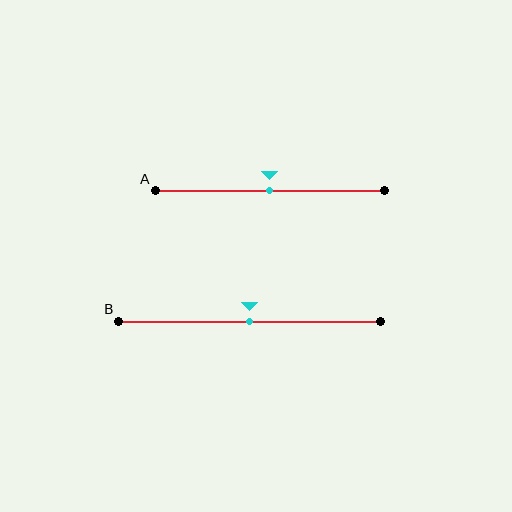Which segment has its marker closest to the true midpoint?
Segment A has its marker closest to the true midpoint.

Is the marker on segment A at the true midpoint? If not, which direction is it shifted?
Yes, the marker on segment A is at the true midpoint.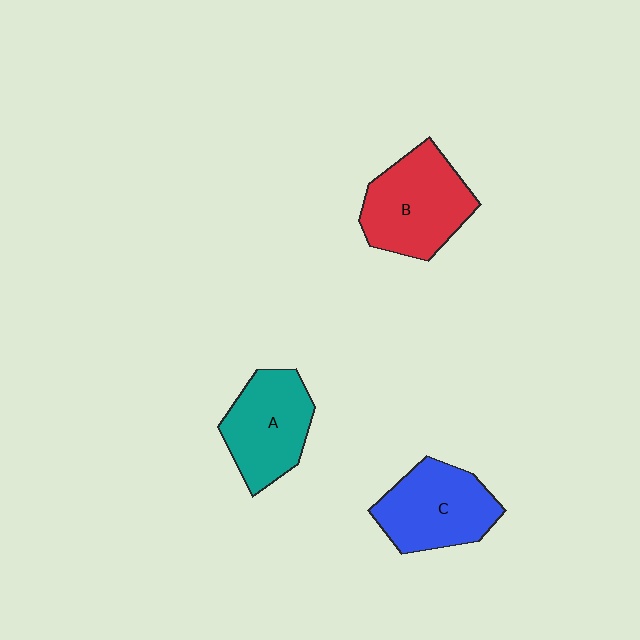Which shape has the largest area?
Shape B (red).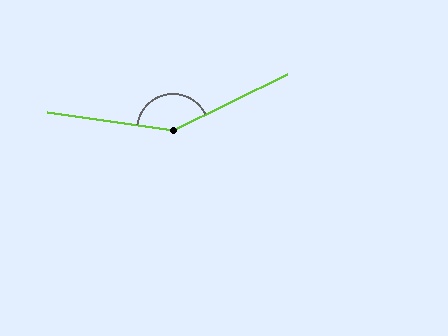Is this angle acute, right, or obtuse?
It is obtuse.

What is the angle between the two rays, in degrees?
Approximately 146 degrees.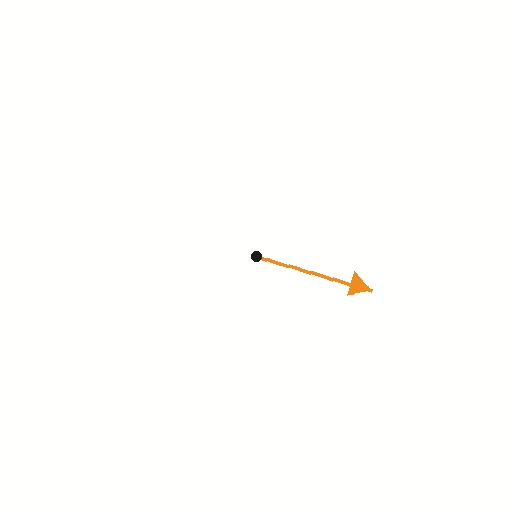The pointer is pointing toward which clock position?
Roughly 4 o'clock.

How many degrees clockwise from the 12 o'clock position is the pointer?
Approximately 109 degrees.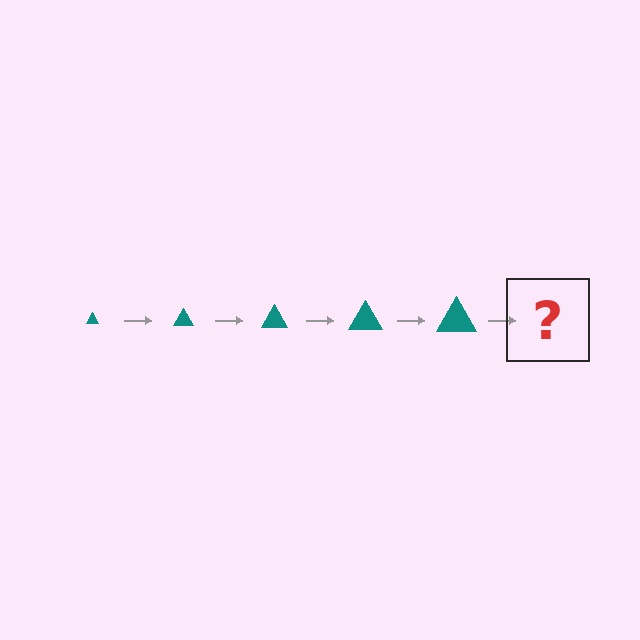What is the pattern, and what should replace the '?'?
The pattern is that the triangle gets progressively larger each step. The '?' should be a teal triangle, larger than the previous one.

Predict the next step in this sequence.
The next step is a teal triangle, larger than the previous one.